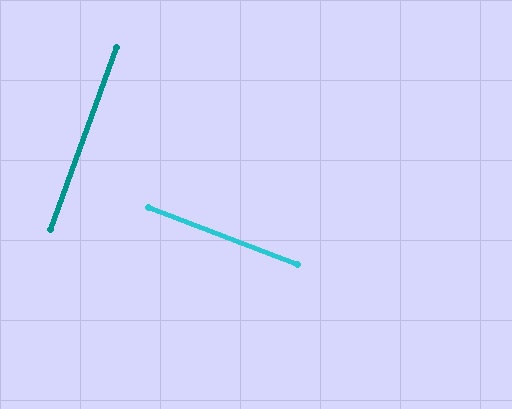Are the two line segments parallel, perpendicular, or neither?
Perpendicular — they meet at approximately 89°.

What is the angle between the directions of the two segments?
Approximately 89 degrees.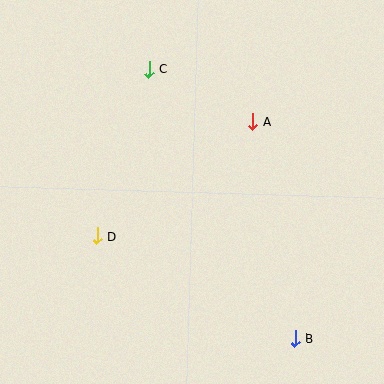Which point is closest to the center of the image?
Point A at (253, 122) is closest to the center.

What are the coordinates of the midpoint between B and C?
The midpoint between B and C is at (222, 204).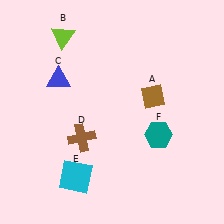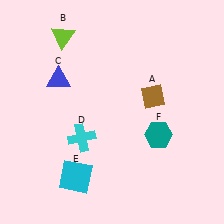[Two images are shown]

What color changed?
The cross (D) changed from brown in Image 1 to cyan in Image 2.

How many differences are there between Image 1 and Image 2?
There is 1 difference between the two images.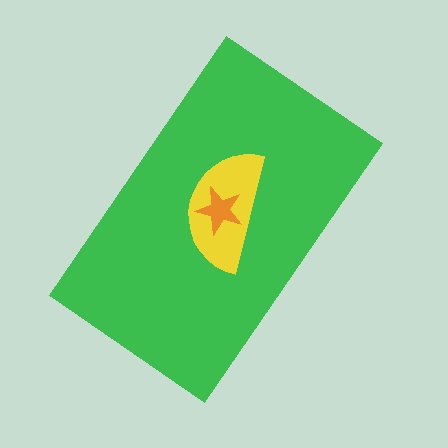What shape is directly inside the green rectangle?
The yellow semicircle.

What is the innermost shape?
The orange star.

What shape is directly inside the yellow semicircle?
The orange star.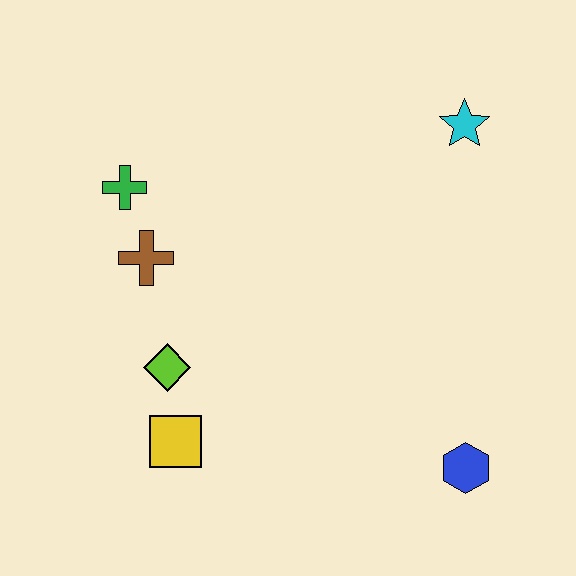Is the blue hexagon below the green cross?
Yes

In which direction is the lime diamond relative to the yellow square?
The lime diamond is above the yellow square.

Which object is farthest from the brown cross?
The blue hexagon is farthest from the brown cross.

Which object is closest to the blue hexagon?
The yellow square is closest to the blue hexagon.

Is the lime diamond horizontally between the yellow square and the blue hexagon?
No